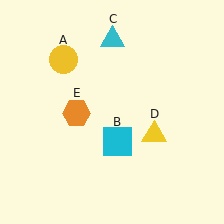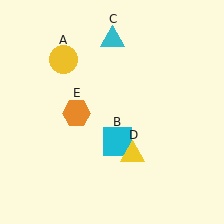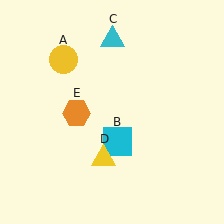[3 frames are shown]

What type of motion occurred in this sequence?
The yellow triangle (object D) rotated clockwise around the center of the scene.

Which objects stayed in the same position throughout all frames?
Yellow circle (object A) and cyan square (object B) and cyan triangle (object C) and orange hexagon (object E) remained stationary.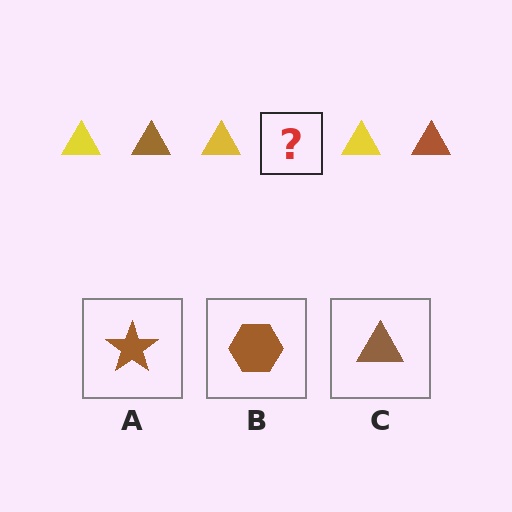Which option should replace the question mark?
Option C.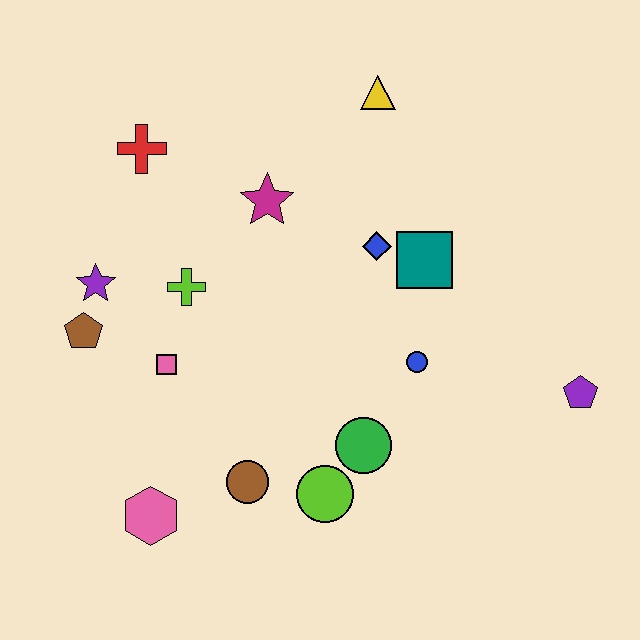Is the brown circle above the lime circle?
Yes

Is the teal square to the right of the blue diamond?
Yes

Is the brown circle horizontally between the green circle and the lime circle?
No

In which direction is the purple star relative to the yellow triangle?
The purple star is to the left of the yellow triangle.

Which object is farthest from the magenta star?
The purple pentagon is farthest from the magenta star.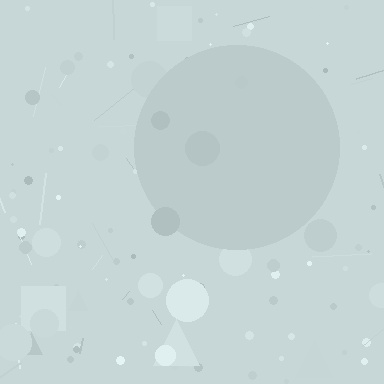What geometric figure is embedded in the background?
A circle is embedded in the background.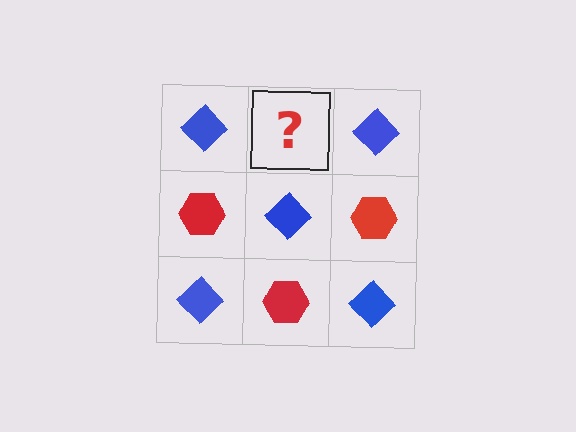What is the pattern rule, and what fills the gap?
The rule is that it alternates blue diamond and red hexagon in a checkerboard pattern. The gap should be filled with a red hexagon.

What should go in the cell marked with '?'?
The missing cell should contain a red hexagon.